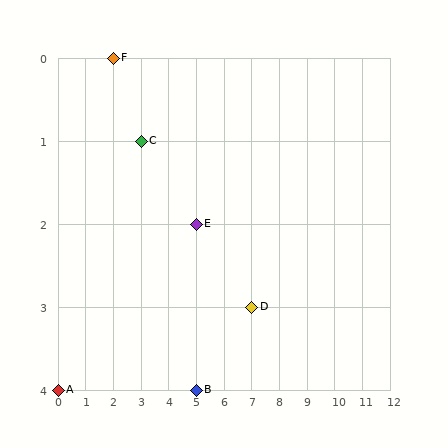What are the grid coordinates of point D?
Point D is at grid coordinates (7, 3).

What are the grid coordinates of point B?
Point B is at grid coordinates (5, 4).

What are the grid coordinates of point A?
Point A is at grid coordinates (0, 4).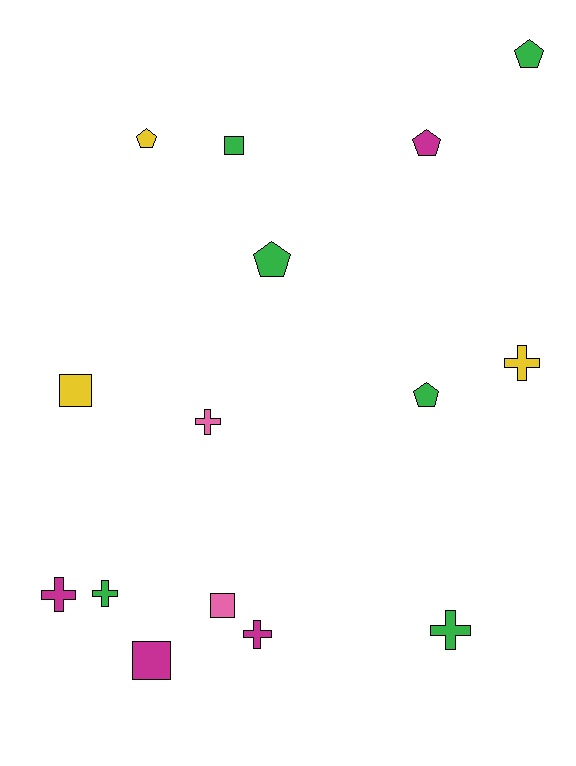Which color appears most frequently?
Green, with 6 objects.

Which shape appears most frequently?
Cross, with 6 objects.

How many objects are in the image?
There are 15 objects.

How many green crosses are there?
There are 2 green crosses.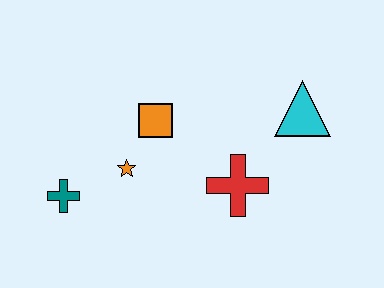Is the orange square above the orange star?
Yes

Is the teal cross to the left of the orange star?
Yes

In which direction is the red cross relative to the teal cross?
The red cross is to the right of the teal cross.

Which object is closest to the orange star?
The orange square is closest to the orange star.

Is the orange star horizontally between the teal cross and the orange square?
Yes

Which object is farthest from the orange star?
The cyan triangle is farthest from the orange star.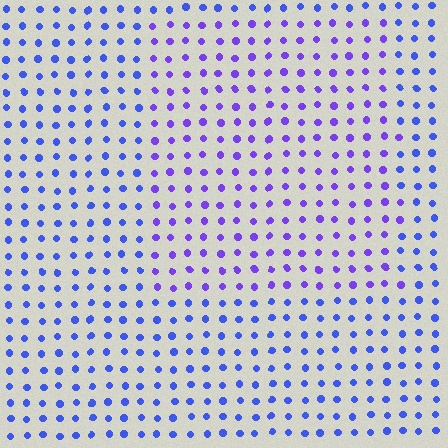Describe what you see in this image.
The image is filled with small blue elements in a uniform arrangement. A rectangle-shaped region is visible where the elements are tinted to a slightly different hue, forming a subtle color boundary.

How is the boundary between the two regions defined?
The boundary is defined purely by a slight shift in hue (about 30 degrees). Spacing, size, and orientation are identical on both sides.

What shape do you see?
I see a rectangle.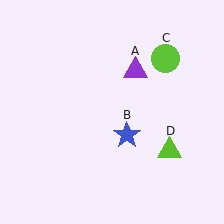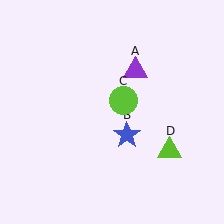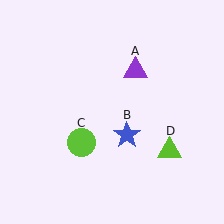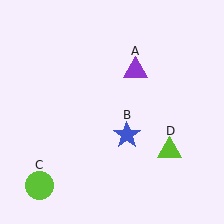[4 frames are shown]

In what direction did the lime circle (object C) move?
The lime circle (object C) moved down and to the left.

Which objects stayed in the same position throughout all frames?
Purple triangle (object A) and blue star (object B) and lime triangle (object D) remained stationary.